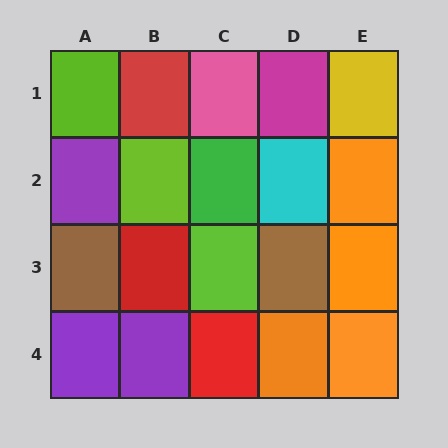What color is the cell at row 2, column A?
Purple.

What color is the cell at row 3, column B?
Red.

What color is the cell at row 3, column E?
Orange.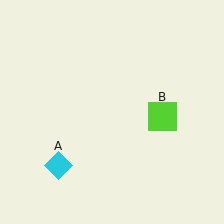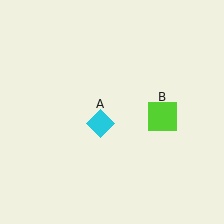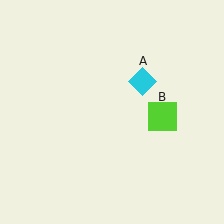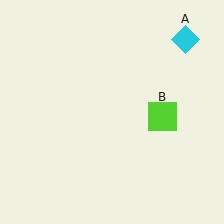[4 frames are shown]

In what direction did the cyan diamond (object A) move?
The cyan diamond (object A) moved up and to the right.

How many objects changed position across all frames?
1 object changed position: cyan diamond (object A).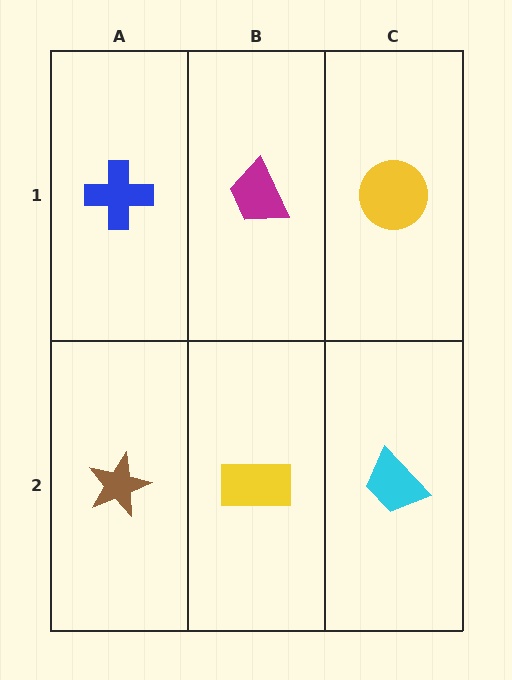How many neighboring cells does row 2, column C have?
2.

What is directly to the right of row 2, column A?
A yellow rectangle.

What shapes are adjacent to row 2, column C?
A yellow circle (row 1, column C), a yellow rectangle (row 2, column B).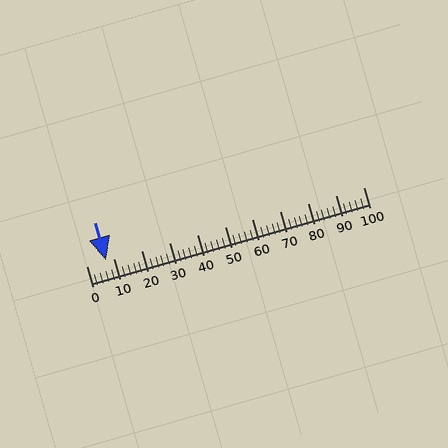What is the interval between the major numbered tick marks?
The major tick marks are spaced 10 units apart.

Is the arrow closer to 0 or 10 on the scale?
The arrow is closer to 10.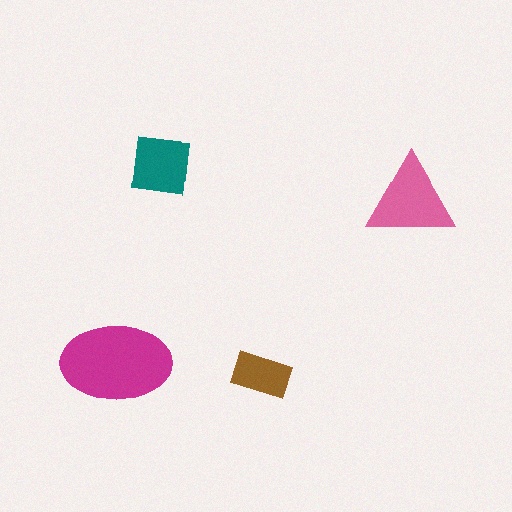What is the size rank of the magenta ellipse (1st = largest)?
1st.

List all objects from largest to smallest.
The magenta ellipse, the pink triangle, the teal square, the brown rectangle.